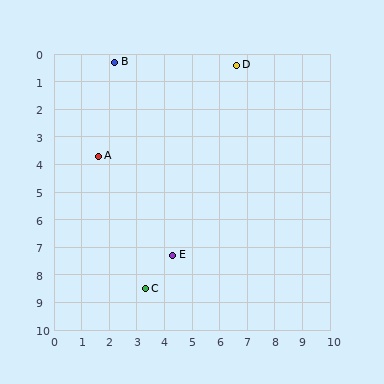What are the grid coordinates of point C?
Point C is at approximately (3.3, 8.5).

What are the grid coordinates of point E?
Point E is at approximately (4.3, 7.3).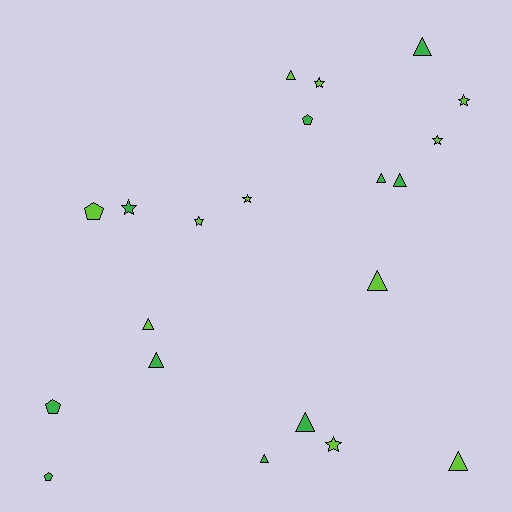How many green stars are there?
There is 1 green star.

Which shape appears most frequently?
Triangle, with 10 objects.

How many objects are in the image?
There are 21 objects.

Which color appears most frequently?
Lime, with 11 objects.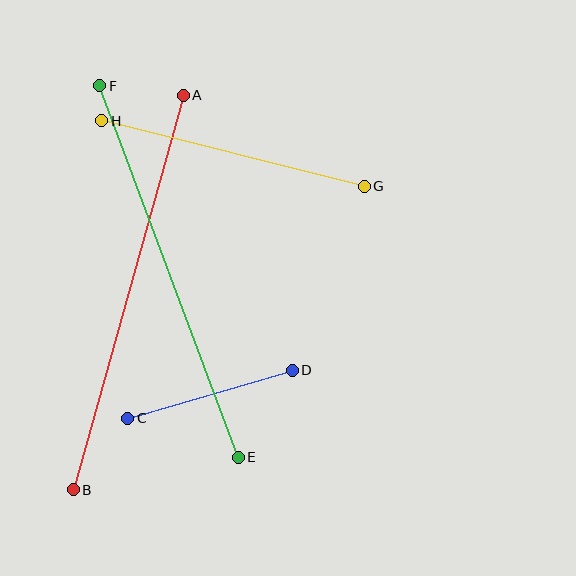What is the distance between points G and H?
The distance is approximately 270 pixels.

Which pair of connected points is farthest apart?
Points A and B are farthest apart.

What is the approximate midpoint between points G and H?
The midpoint is at approximately (233, 154) pixels.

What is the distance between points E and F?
The distance is approximately 397 pixels.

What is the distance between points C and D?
The distance is approximately 171 pixels.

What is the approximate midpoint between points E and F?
The midpoint is at approximately (169, 272) pixels.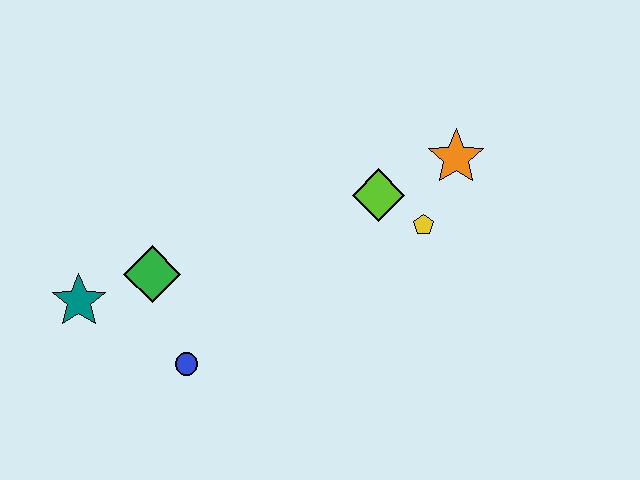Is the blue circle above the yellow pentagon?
No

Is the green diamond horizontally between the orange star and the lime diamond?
No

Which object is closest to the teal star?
The green diamond is closest to the teal star.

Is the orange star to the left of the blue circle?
No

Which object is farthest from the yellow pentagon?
The teal star is farthest from the yellow pentagon.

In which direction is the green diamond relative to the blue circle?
The green diamond is above the blue circle.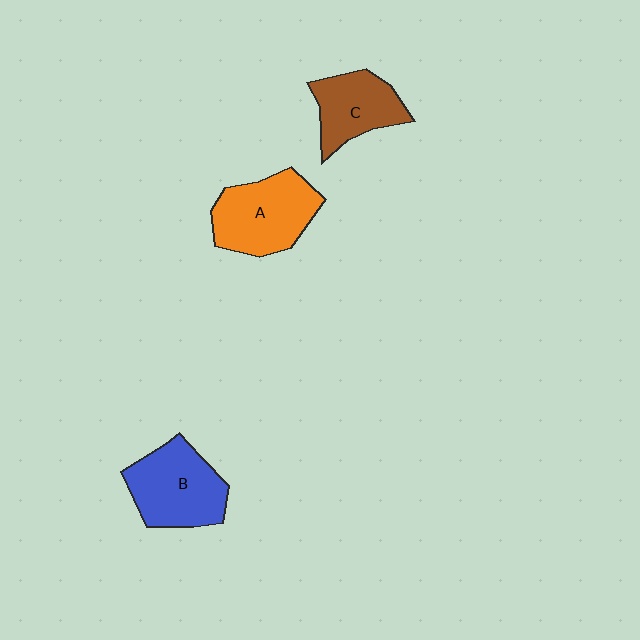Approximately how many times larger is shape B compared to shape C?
Approximately 1.3 times.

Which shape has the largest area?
Shape A (orange).